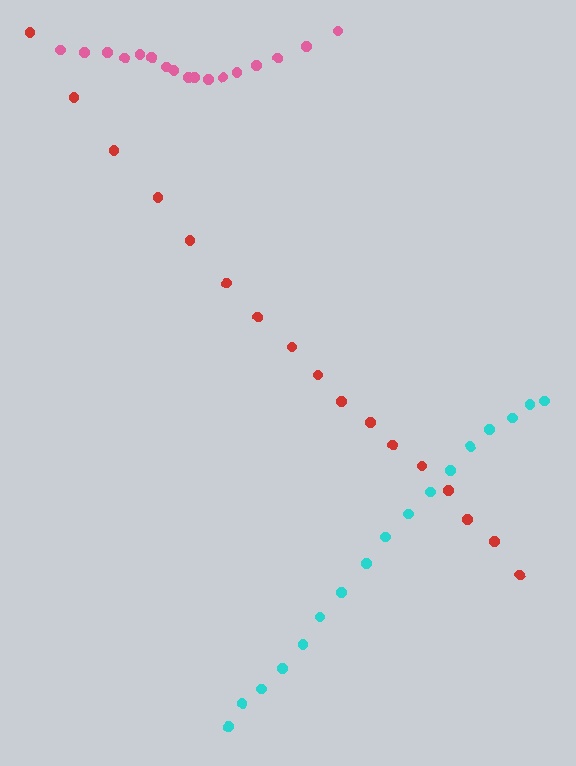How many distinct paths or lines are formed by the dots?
There are 3 distinct paths.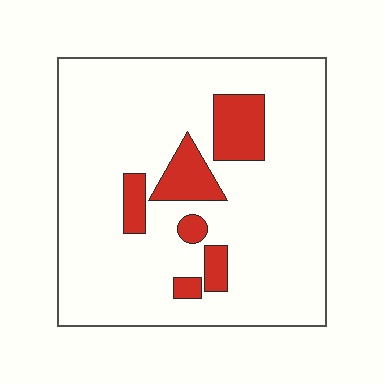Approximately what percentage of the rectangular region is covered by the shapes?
Approximately 15%.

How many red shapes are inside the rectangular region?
6.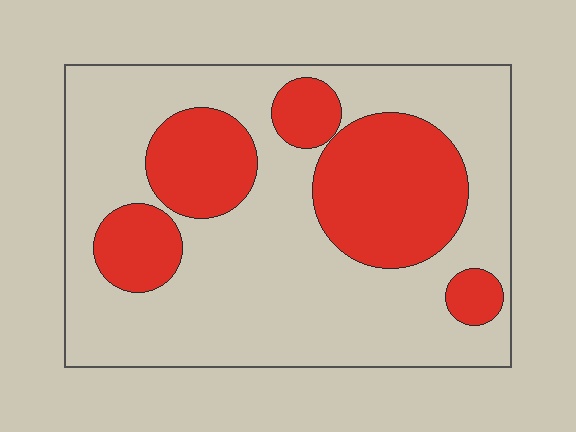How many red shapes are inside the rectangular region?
5.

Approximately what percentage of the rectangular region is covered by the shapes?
Approximately 30%.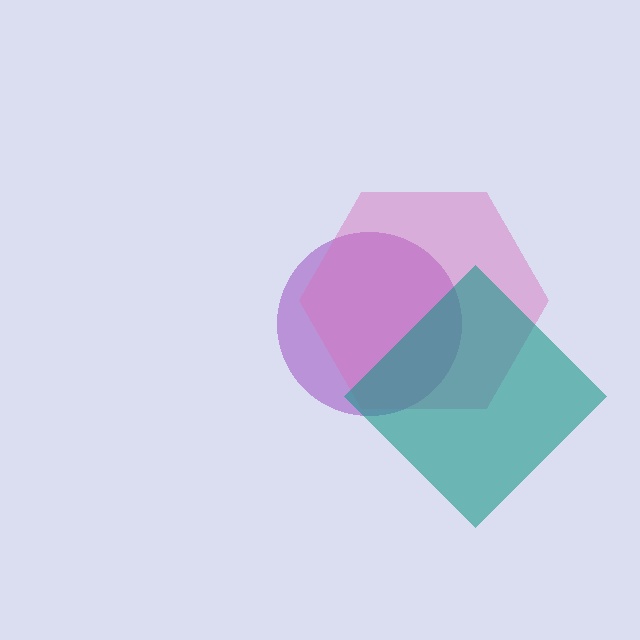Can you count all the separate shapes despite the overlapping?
Yes, there are 3 separate shapes.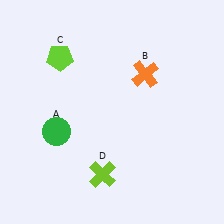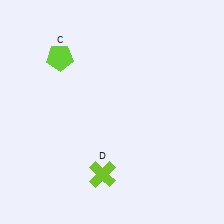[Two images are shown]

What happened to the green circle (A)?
The green circle (A) was removed in Image 2. It was in the bottom-left area of Image 1.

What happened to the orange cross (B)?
The orange cross (B) was removed in Image 2. It was in the top-right area of Image 1.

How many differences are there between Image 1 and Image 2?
There are 2 differences between the two images.